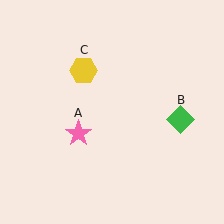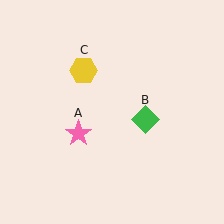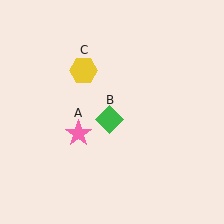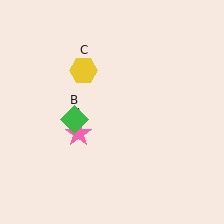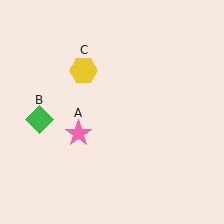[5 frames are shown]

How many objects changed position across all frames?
1 object changed position: green diamond (object B).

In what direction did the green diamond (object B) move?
The green diamond (object B) moved left.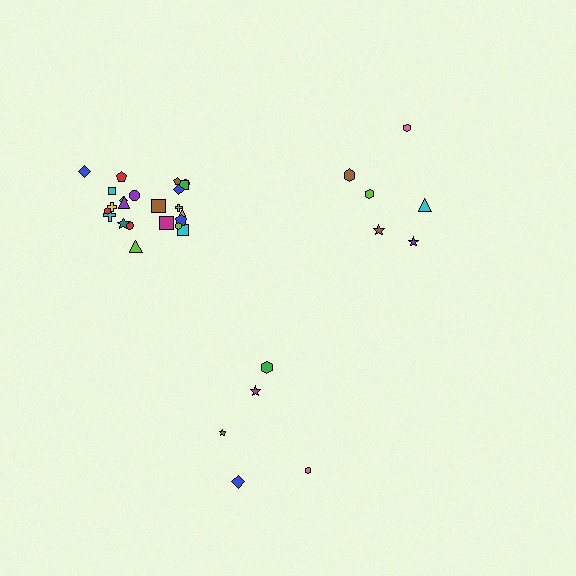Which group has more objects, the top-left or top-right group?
The top-left group.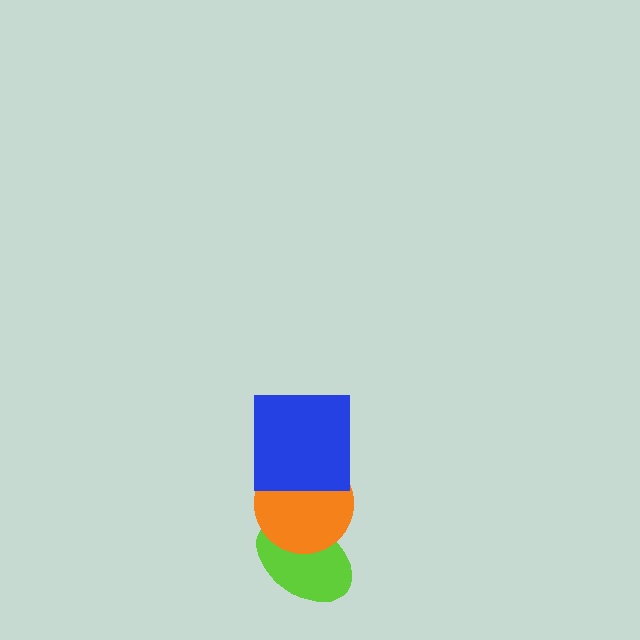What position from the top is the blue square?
The blue square is 1st from the top.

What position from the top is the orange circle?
The orange circle is 2nd from the top.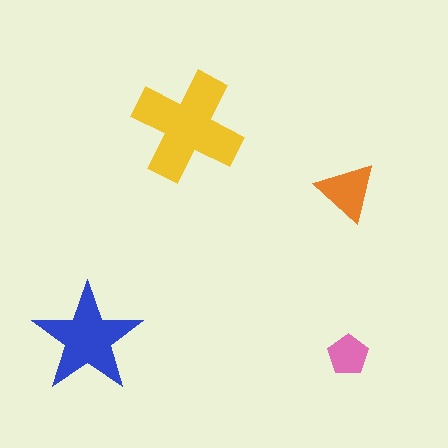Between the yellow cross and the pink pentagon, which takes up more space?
The yellow cross.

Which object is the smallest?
The pink pentagon.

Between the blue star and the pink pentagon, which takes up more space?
The blue star.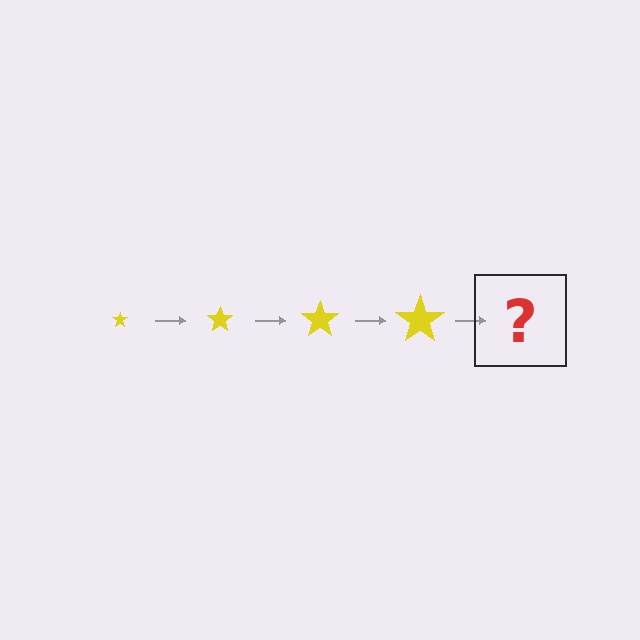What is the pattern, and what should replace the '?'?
The pattern is that the star gets progressively larger each step. The '?' should be a yellow star, larger than the previous one.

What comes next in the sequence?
The next element should be a yellow star, larger than the previous one.